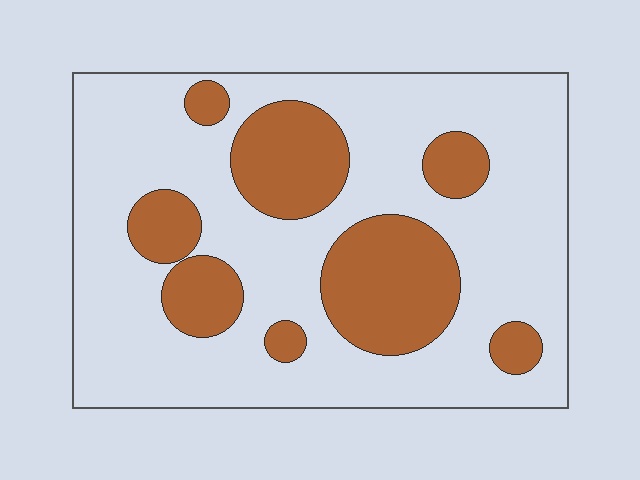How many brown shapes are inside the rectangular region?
8.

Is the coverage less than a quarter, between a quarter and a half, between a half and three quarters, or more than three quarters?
Between a quarter and a half.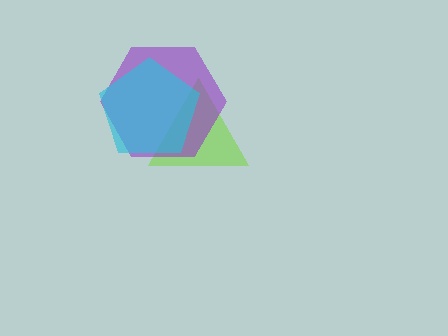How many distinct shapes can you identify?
There are 3 distinct shapes: a lime triangle, a purple hexagon, a cyan pentagon.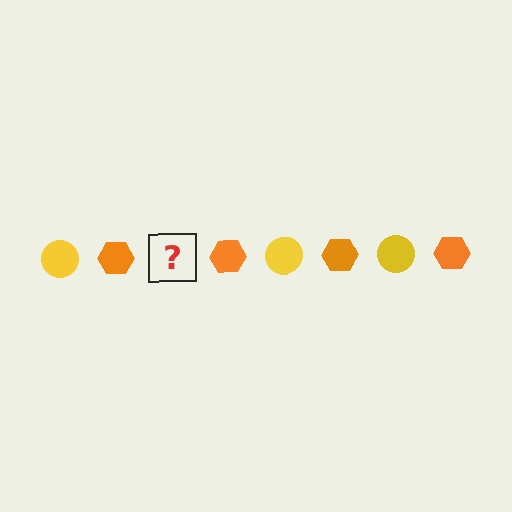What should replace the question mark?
The question mark should be replaced with a yellow circle.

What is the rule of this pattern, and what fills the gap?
The rule is that the pattern alternates between yellow circle and orange hexagon. The gap should be filled with a yellow circle.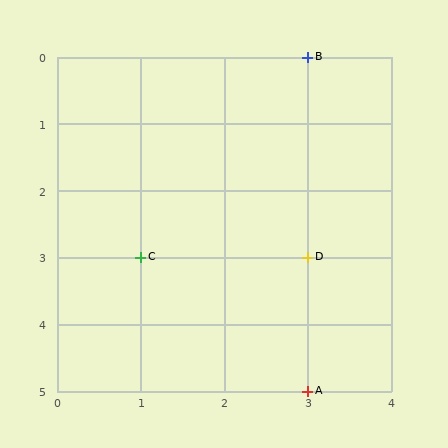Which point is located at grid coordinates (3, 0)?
Point B is at (3, 0).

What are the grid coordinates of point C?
Point C is at grid coordinates (1, 3).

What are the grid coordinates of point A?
Point A is at grid coordinates (3, 5).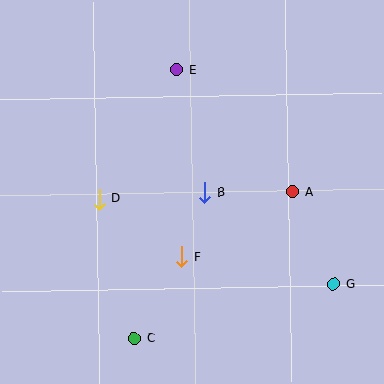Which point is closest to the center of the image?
Point B at (205, 193) is closest to the center.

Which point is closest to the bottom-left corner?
Point C is closest to the bottom-left corner.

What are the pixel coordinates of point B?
Point B is at (205, 193).